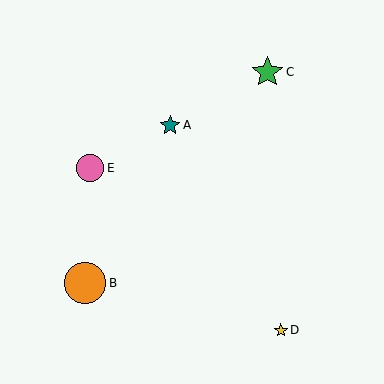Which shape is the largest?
The orange circle (labeled B) is the largest.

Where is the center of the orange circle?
The center of the orange circle is at (85, 283).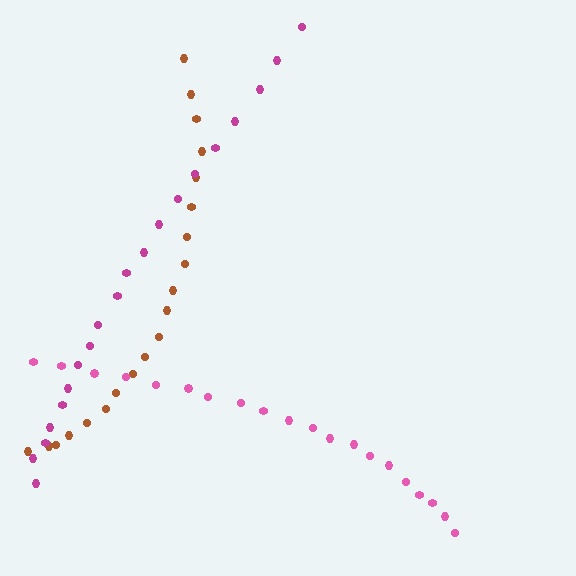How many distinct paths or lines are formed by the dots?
There are 3 distinct paths.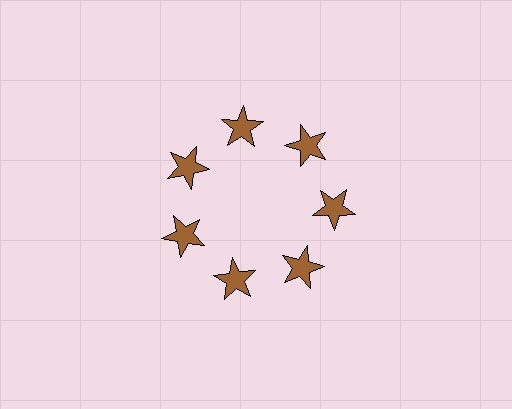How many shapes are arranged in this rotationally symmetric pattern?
There are 7 shapes, arranged in 7 groups of 1.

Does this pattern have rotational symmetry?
Yes, this pattern has 7-fold rotational symmetry. It looks the same after rotating 51 degrees around the center.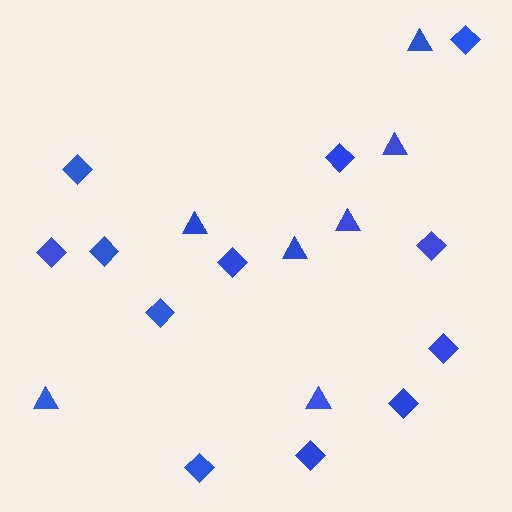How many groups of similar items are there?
There are 2 groups: one group of triangles (7) and one group of diamonds (12).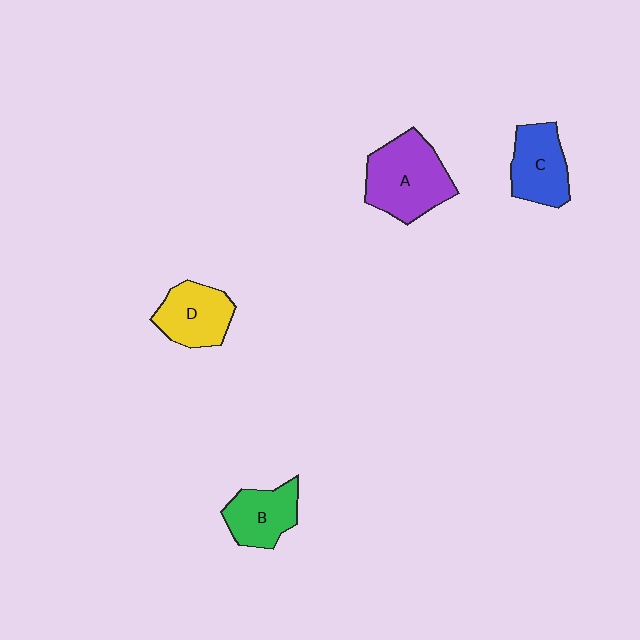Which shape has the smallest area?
Shape B (green).